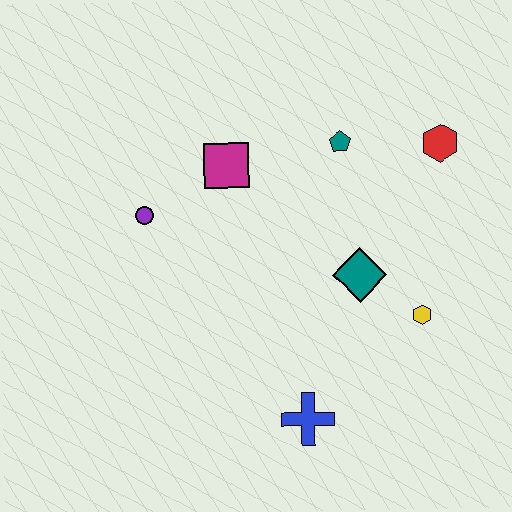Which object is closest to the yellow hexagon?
The teal diamond is closest to the yellow hexagon.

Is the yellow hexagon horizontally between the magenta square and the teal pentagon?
No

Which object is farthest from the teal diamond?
The purple circle is farthest from the teal diamond.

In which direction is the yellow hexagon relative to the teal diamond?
The yellow hexagon is to the right of the teal diamond.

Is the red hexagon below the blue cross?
No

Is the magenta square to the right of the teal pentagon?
No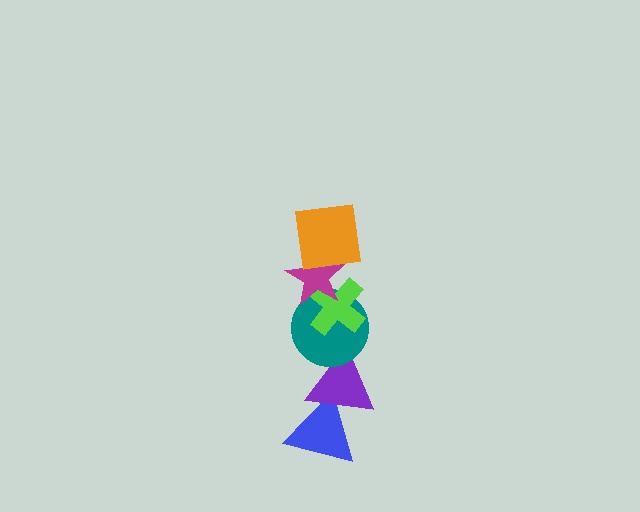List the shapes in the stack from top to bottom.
From top to bottom: the orange square, the magenta star, the lime cross, the teal circle, the purple triangle, the blue triangle.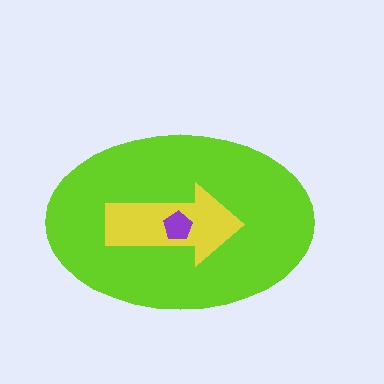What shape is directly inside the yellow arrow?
The purple pentagon.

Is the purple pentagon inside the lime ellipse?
Yes.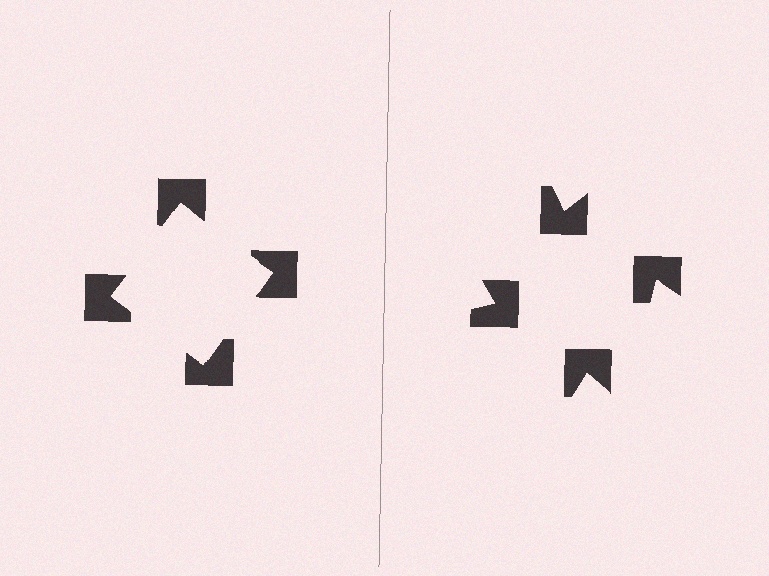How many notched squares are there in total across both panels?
8 — 4 on each side.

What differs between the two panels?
The notched squares are positioned identically on both sides; only the wedge orientations differ. On the left they align to a square; on the right they are misaligned.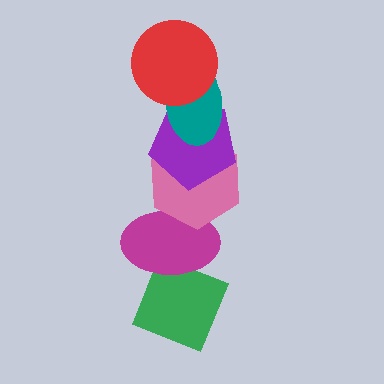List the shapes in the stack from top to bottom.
From top to bottom: the red circle, the teal ellipse, the purple pentagon, the pink hexagon, the magenta ellipse, the green diamond.